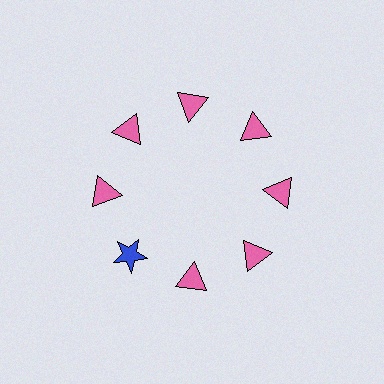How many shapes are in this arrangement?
There are 8 shapes arranged in a ring pattern.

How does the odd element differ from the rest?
It differs in both color (blue instead of pink) and shape (star instead of triangle).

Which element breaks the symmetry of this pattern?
The blue star at roughly the 8 o'clock position breaks the symmetry. All other shapes are pink triangles.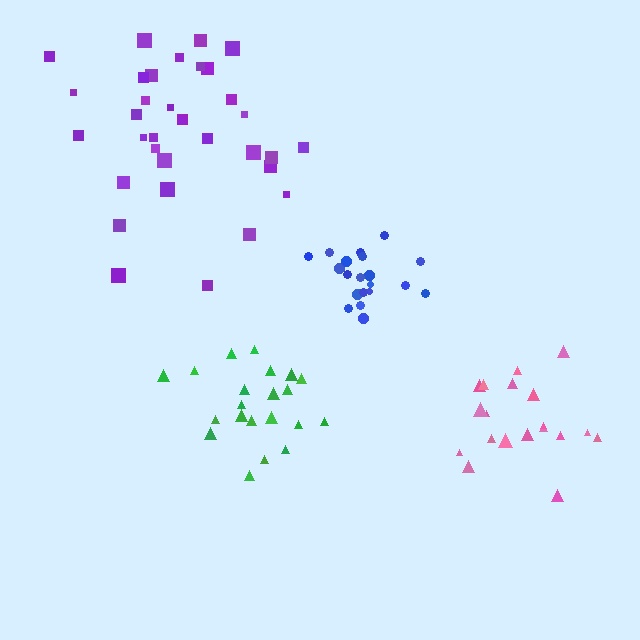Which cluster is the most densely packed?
Blue.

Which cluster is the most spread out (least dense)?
Purple.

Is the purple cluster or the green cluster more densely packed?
Green.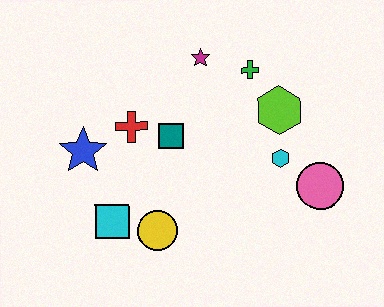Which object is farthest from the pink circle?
The blue star is farthest from the pink circle.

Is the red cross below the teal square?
No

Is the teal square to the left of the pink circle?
Yes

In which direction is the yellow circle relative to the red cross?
The yellow circle is below the red cross.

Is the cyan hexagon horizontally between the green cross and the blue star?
No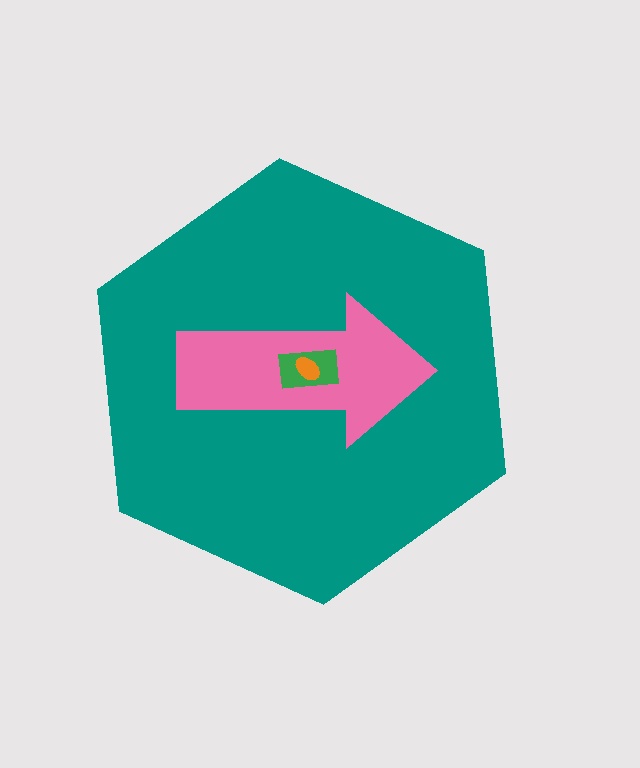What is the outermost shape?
The teal hexagon.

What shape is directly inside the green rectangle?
The orange ellipse.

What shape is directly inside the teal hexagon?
The pink arrow.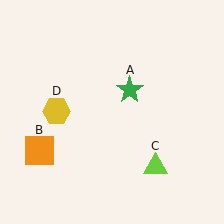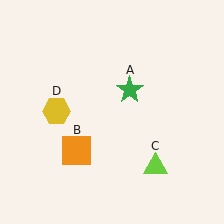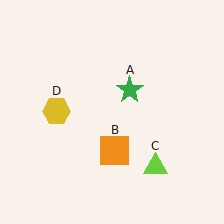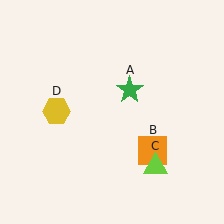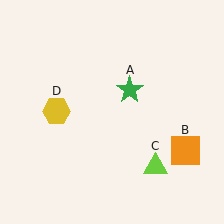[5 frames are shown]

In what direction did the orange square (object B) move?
The orange square (object B) moved right.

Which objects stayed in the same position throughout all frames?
Green star (object A) and lime triangle (object C) and yellow hexagon (object D) remained stationary.